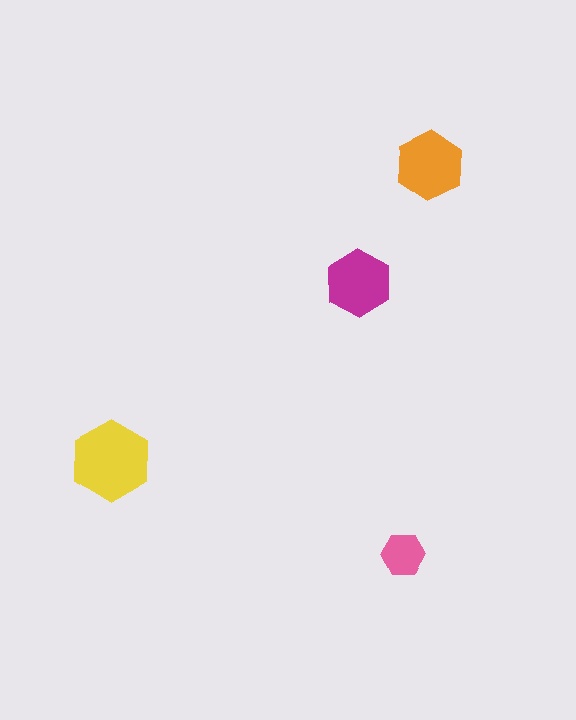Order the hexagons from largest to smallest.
the yellow one, the orange one, the magenta one, the pink one.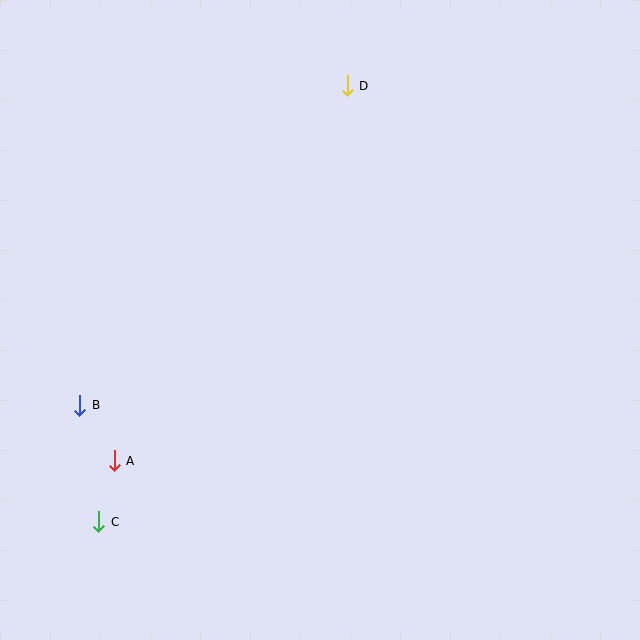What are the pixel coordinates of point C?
Point C is at (99, 522).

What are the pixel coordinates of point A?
Point A is at (114, 461).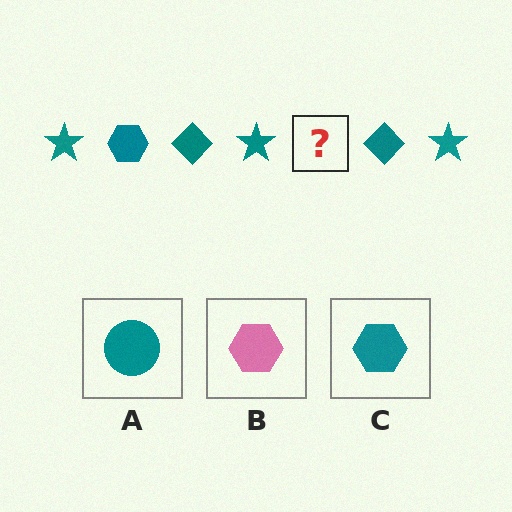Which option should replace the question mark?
Option C.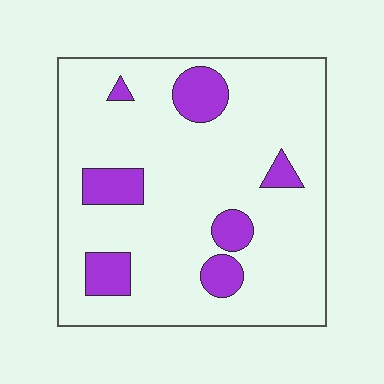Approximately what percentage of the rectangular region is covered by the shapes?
Approximately 15%.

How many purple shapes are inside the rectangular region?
7.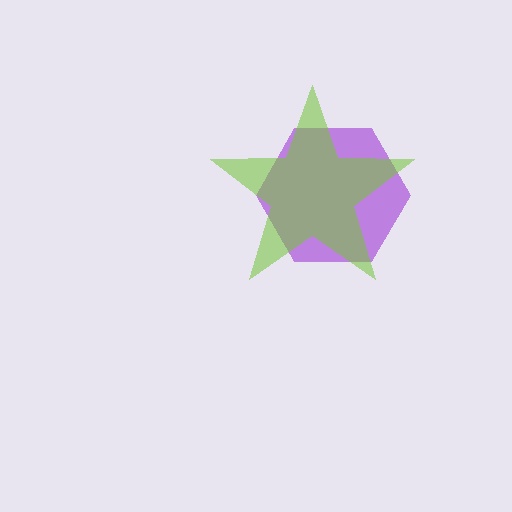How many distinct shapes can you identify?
There are 2 distinct shapes: a purple hexagon, a lime star.